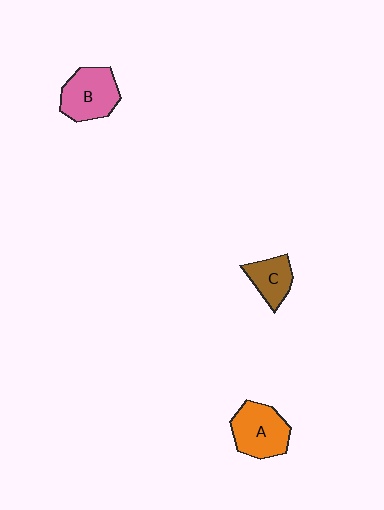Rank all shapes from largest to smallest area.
From largest to smallest: A (orange), B (pink), C (brown).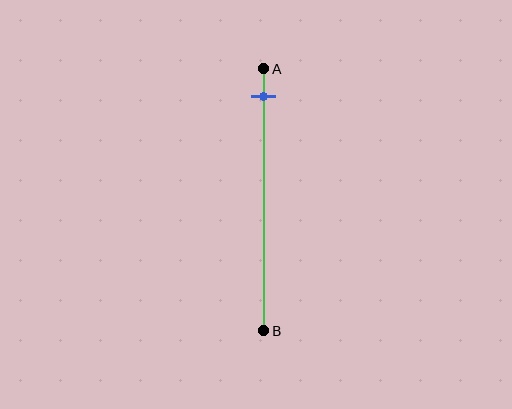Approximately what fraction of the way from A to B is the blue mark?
The blue mark is approximately 10% of the way from A to B.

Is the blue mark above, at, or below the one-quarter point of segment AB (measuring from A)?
The blue mark is above the one-quarter point of segment AB.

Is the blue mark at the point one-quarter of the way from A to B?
No, the mark is at about 10% from A, not at the 25% one-quarter point.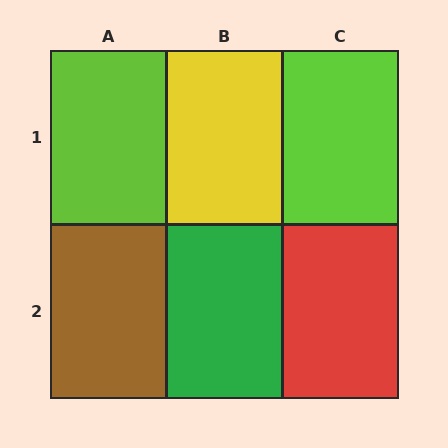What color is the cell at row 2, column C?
Red.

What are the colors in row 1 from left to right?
Lime, yellow, lime.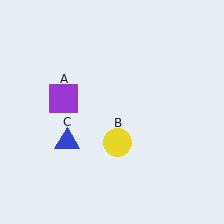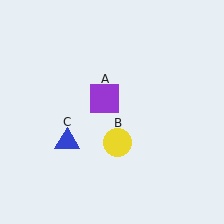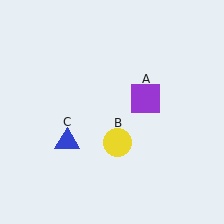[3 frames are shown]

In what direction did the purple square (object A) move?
The purple square (object A) moved right.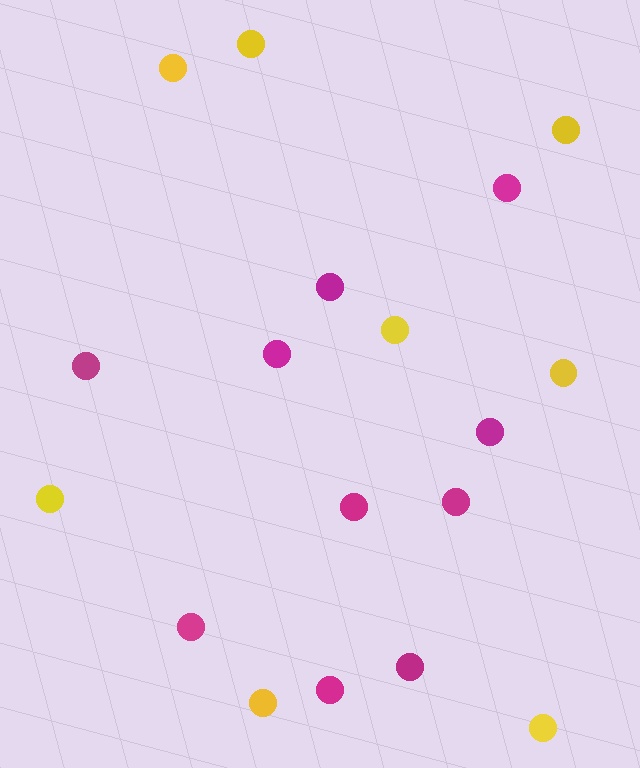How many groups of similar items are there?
There are 2 groups: one group of yellow circles (8) and one group of magenta circles (10).